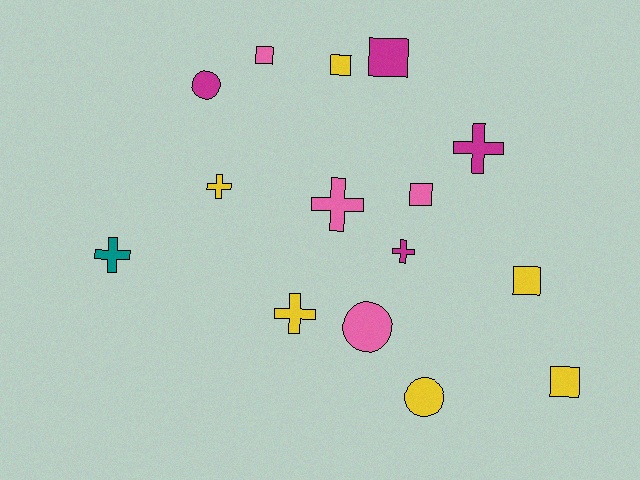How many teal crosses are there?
There is 1 teal cross.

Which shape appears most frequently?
Cross, with 6 objects.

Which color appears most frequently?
Yellow, with 6 objects.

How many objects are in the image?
There are 15 objects.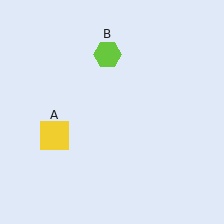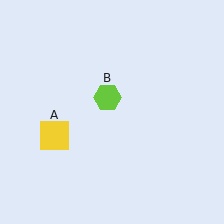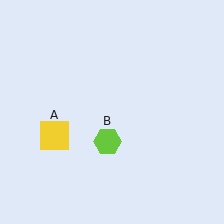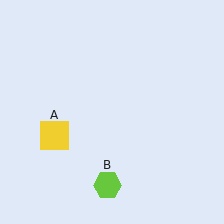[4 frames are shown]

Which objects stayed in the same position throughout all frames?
Yellow square (object A) remained stationary.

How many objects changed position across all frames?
1 object changed position: lime hexagon (object B).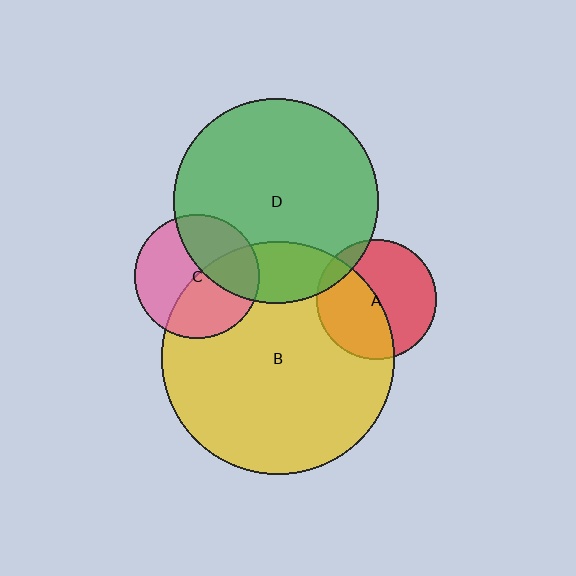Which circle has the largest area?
Circle B (yellow).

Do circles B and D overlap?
Yes.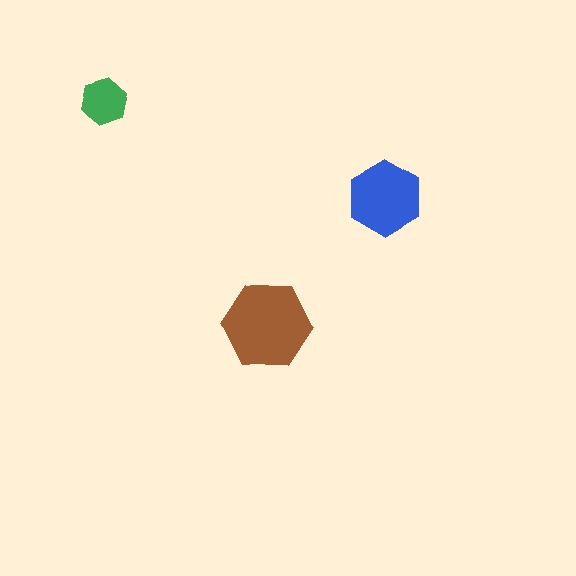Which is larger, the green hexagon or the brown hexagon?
The brown one.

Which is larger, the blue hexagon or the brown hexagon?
The brown one.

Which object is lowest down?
The brown hexagon is bottommost.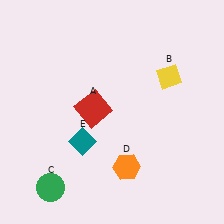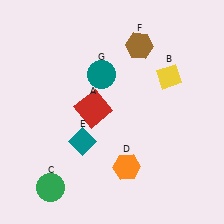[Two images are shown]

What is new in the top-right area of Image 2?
A brown hexagon (F) was added in the top-right area of Image 2.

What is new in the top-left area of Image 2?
A teal circle (G) was added in the top-left area of Image 2.